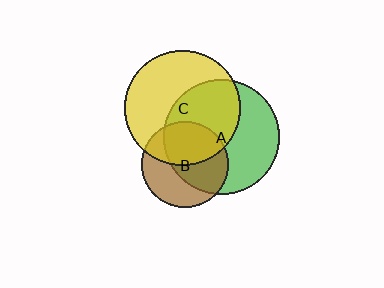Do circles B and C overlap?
Yes.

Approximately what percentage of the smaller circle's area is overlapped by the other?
Approximately 45%.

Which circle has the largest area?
Circle A (green).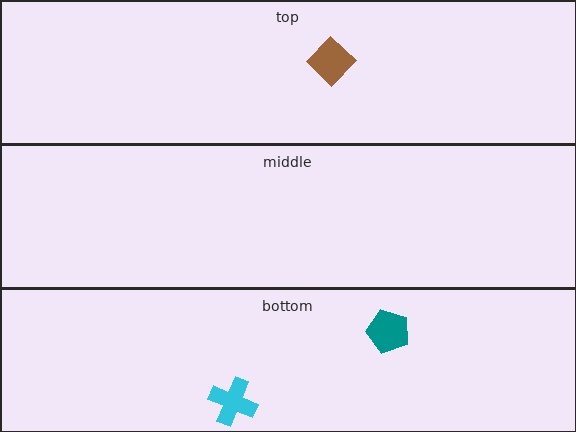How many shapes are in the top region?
1.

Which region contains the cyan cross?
The bottom region.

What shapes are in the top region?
The brown diamond.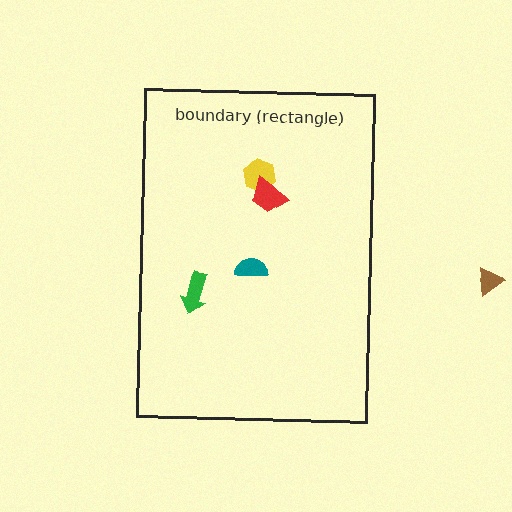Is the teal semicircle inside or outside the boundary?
Inside.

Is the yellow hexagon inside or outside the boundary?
Inside.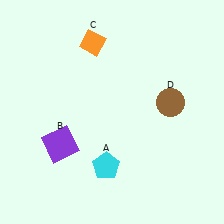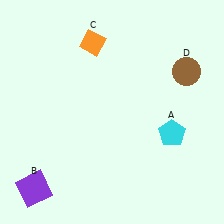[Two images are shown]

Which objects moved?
The objects that moved are: the cyan pentagon (A), the purple square (B), the brown circle (D).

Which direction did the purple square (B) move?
The purple square (B) moved down.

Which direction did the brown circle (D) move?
The brown circle (D) moved up.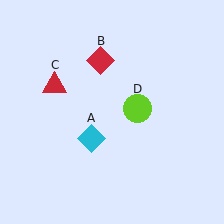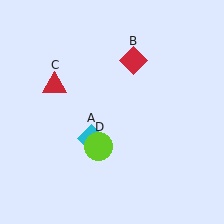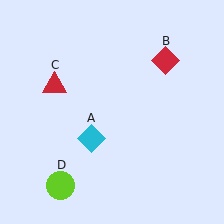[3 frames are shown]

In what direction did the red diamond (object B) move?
The red diamond (object B) moved right.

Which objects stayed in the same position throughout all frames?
Cyan diamond (object A) and red triangle (object C) remained stationary.